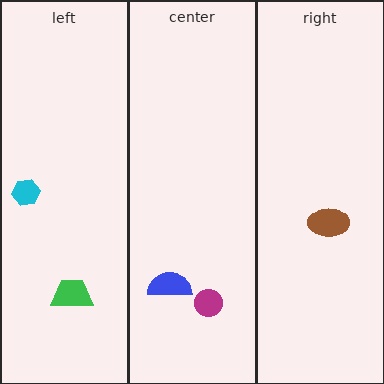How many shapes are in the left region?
2.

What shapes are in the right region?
The brown ellipse.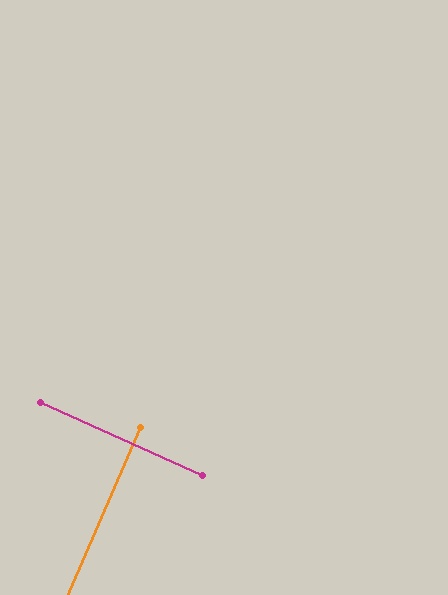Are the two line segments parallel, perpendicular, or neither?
Perpendicular — they meet at approximately 89°.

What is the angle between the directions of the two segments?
Approximately 89 degrees.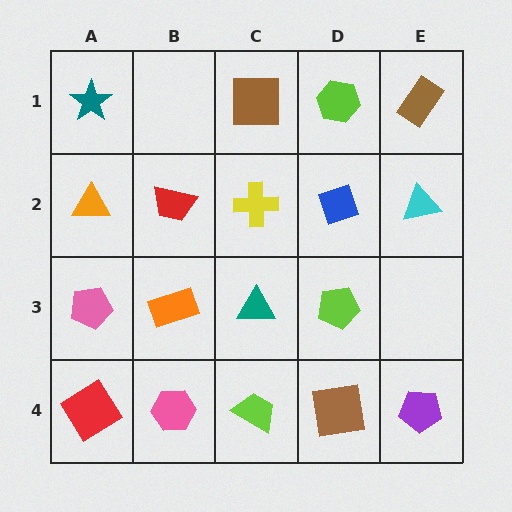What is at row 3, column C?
A teal triangle.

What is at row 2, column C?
A yellow cross.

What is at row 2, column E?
A cyan triangle.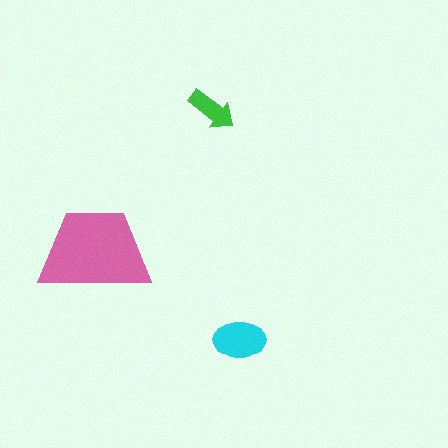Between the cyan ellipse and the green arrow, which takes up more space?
The cyan ellipse.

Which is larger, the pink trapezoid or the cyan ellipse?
The pink trapezoid.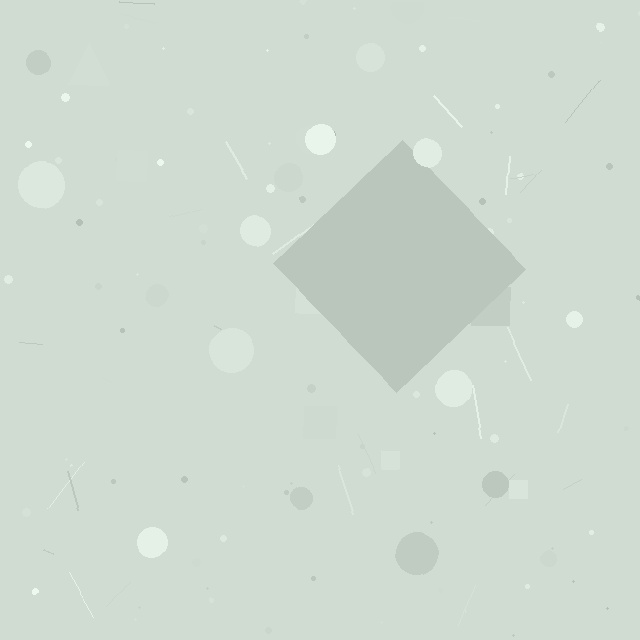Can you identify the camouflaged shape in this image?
The camouflaged shape is a diamond.